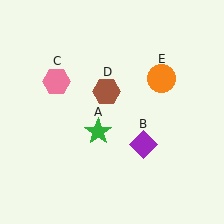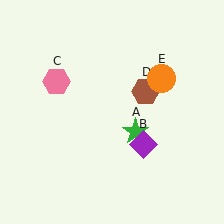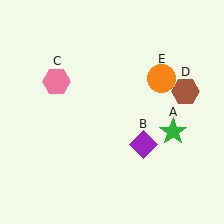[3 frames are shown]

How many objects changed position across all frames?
2 objects changed position: green star (object A), brown hexagon (object D).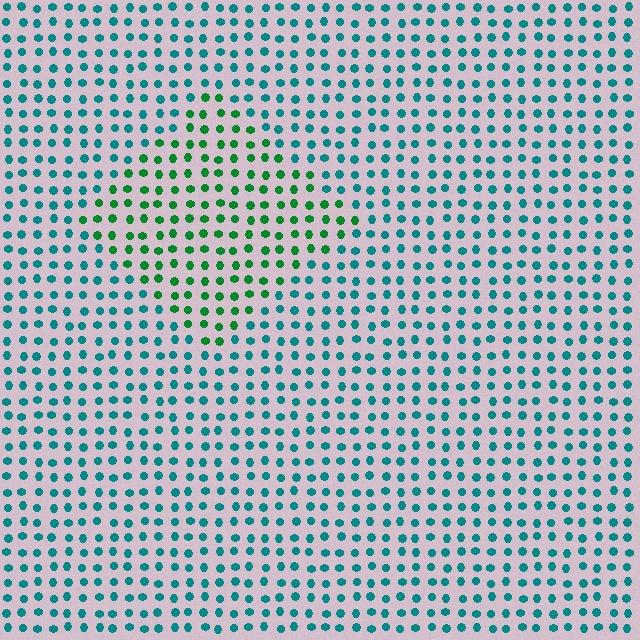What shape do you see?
I see a diamond.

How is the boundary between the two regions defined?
The boundary is defined purely by a slight shift in hue (about 41 degrees). Spacing, size, and orientation are identical on both sides.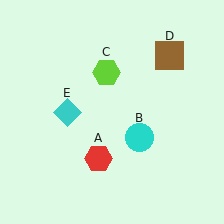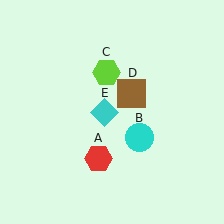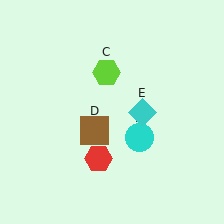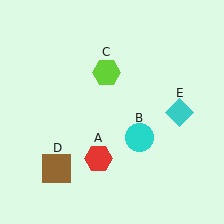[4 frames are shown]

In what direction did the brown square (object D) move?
The brown square (object D) moved down and to the left.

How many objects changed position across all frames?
2 objects changed position: brown square (object D), cyan diamond (object E).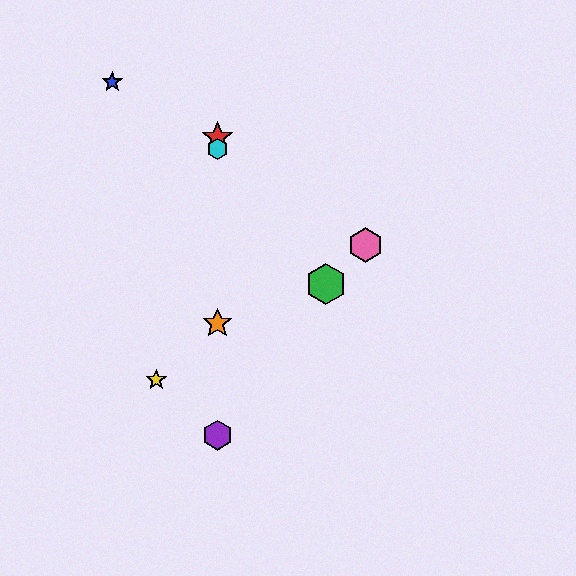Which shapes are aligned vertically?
The red star, the purple hexagon, the orange star, the cyan hexagon are aligned vertically.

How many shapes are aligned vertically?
4 shapes (the red star, the purple hexagon, the orange star, the cyan hexagon) are aligned vertically.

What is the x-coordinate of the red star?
The red star is at x≈217.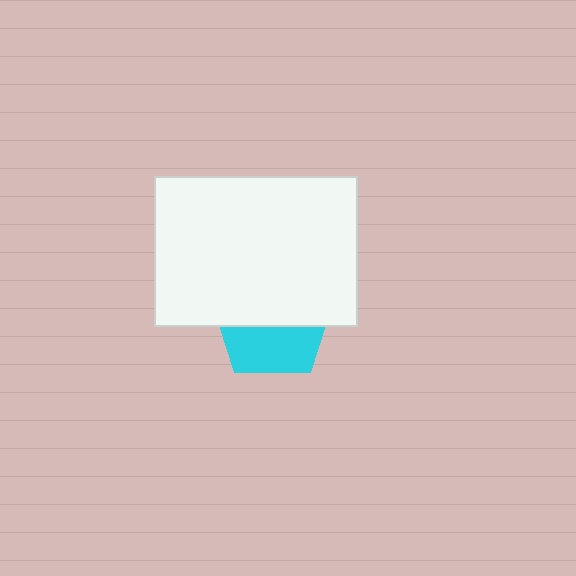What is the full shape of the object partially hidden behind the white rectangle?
The partially hidden object is a cyan pentagon.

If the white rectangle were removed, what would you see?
You would see the complete cyan pentagon.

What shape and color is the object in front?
The object in front is a white rectangle.